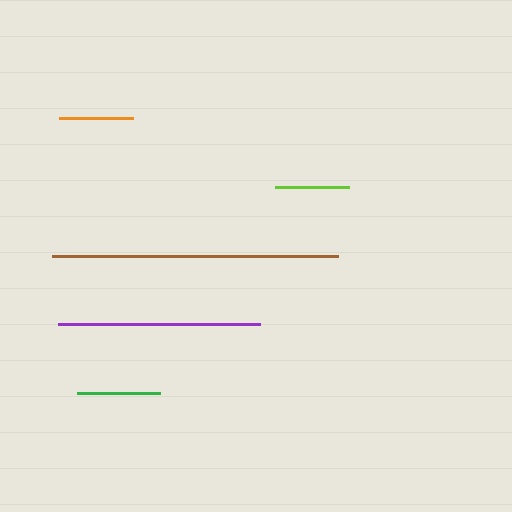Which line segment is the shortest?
The orange line is the shortest at approximately 74 pixels.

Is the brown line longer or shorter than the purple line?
The brown line is longer than the purple line.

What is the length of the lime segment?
The lime segment is approximately 74 pixels long.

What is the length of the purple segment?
The purple segment is approximately 202 pixels long.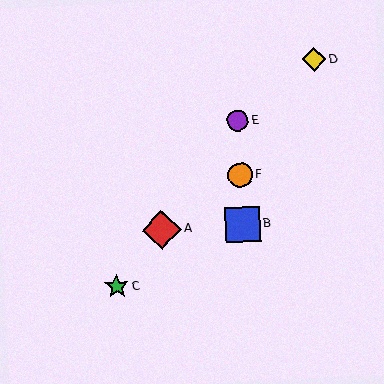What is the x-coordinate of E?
Object E is at x≈237.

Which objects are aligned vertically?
Objects B, E, F are aligned vertically.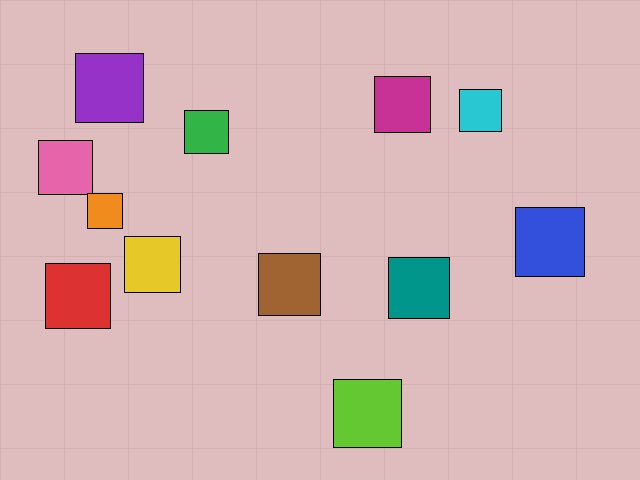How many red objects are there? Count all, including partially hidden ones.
There is 1 red object.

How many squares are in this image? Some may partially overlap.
There are 12 squares.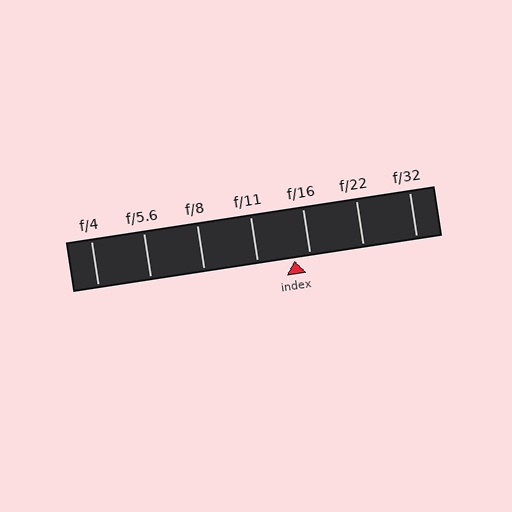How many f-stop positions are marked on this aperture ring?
There are 7 f-stop positions marked.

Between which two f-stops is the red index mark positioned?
The index mark is between f/11 and f/16.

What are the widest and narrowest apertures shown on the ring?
The widest aperture shown is f/4 and the narrowest is f/32.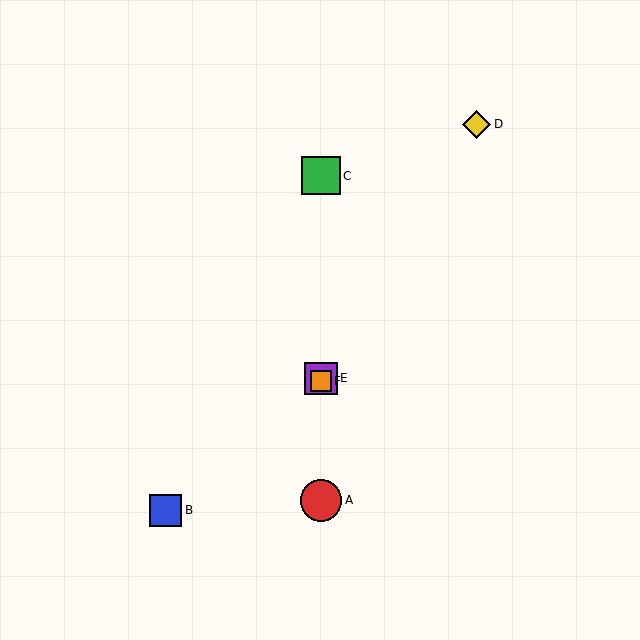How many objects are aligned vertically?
4 objects (A, C, E, F) are aligned vertically.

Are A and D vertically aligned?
No, A is at x≈321 and D is at x≈477.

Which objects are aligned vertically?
Objects A, C, E, F are aligned vertically.